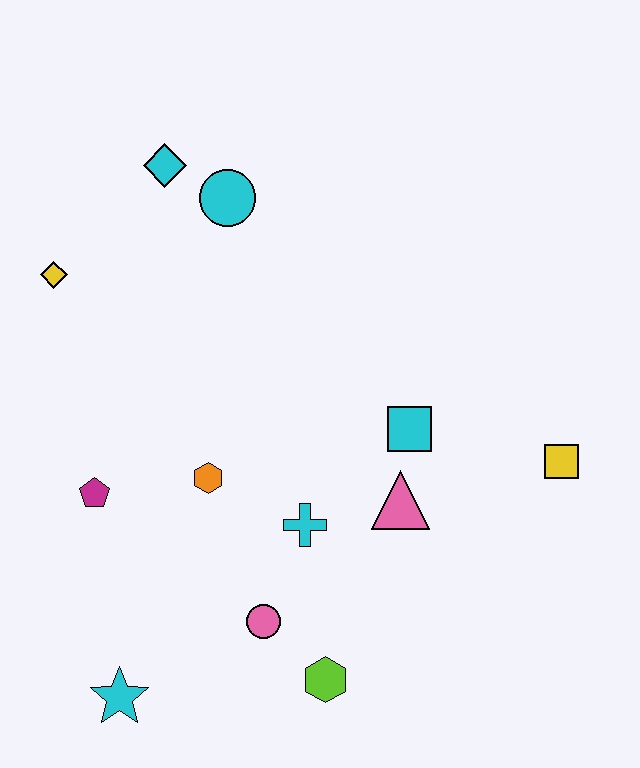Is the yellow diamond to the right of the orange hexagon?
No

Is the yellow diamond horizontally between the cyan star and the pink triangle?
No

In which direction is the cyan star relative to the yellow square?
The cyan star is to the left of the yellow square.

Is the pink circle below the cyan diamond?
Yes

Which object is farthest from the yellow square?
The yellow diamond is farthest from the yellow square.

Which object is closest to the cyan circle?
The cyan diamond is closest to the cyan circle.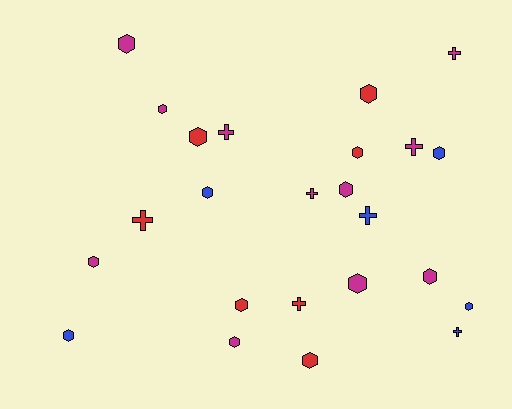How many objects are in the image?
There are 24 objects.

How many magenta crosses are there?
There are 4 magenta crosses.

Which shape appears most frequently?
Hexagon, with 16 objects.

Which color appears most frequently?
Magenta, with 11 objects.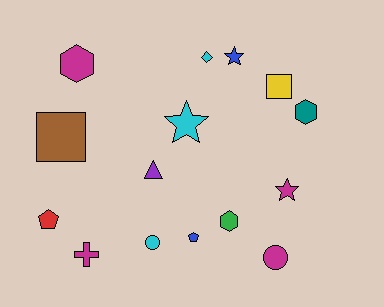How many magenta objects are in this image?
There are 4 magenta objects.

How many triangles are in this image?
There is 1 triangle.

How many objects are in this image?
There are 15 objects.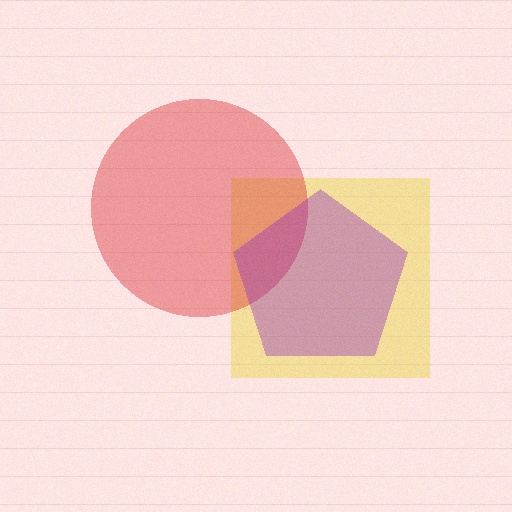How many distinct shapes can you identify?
There are 3 distinct shapes: a yellow square, a red circle, a purple pentagon.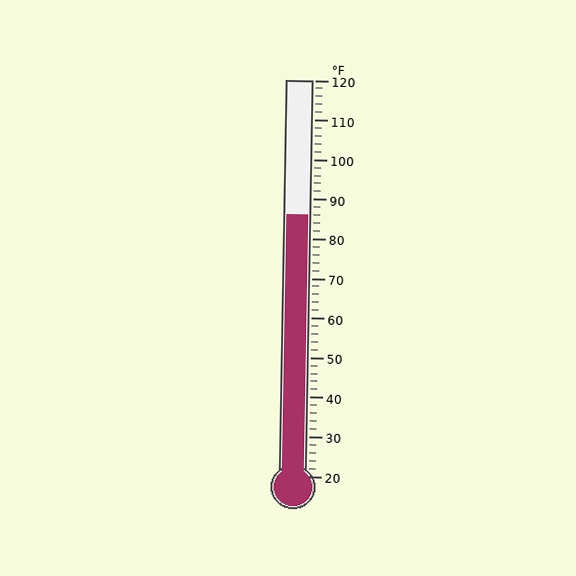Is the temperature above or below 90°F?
The temperature is below 90°F.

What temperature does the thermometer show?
The thermometer shows approximately 86°F.